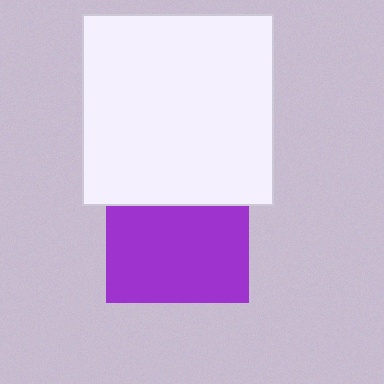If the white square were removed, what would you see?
You would see the complete purple square.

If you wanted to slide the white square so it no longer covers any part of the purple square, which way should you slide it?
Slide it up — that is the most direct way to separate the two shapes.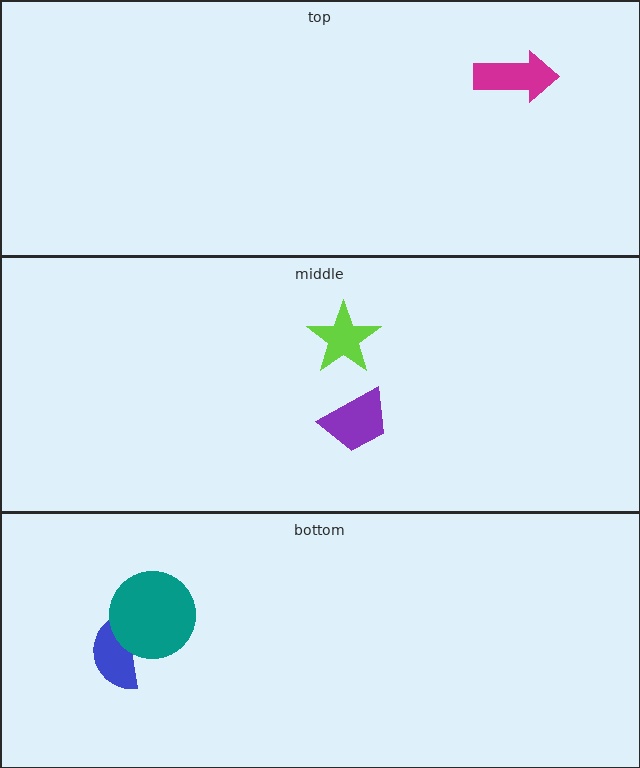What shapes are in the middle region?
The lime star, the purple trapezoid.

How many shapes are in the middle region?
2.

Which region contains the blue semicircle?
The bottom region.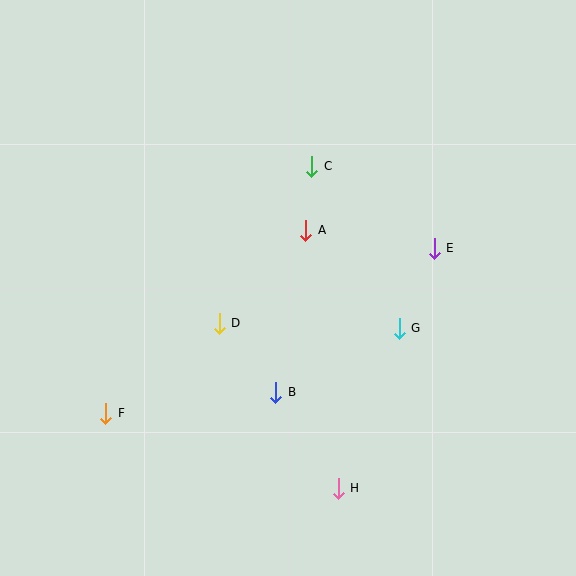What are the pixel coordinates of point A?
Point A is at (306, 230).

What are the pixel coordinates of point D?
Point D is at (219, 323).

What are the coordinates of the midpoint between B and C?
The midpoint between B and C is at (294, 279).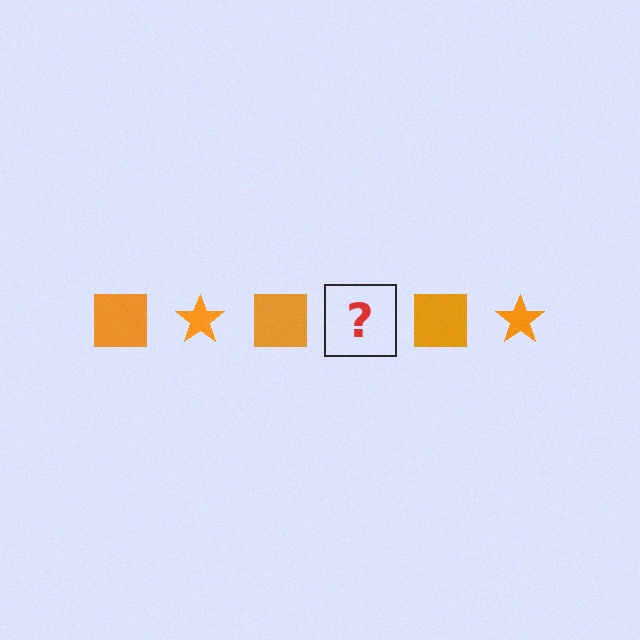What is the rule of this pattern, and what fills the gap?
The rule is that the pattern cycles through square, star shapes in orange. The gap should be filled with an orange star.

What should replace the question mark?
The question mark should be replaced with an orange star.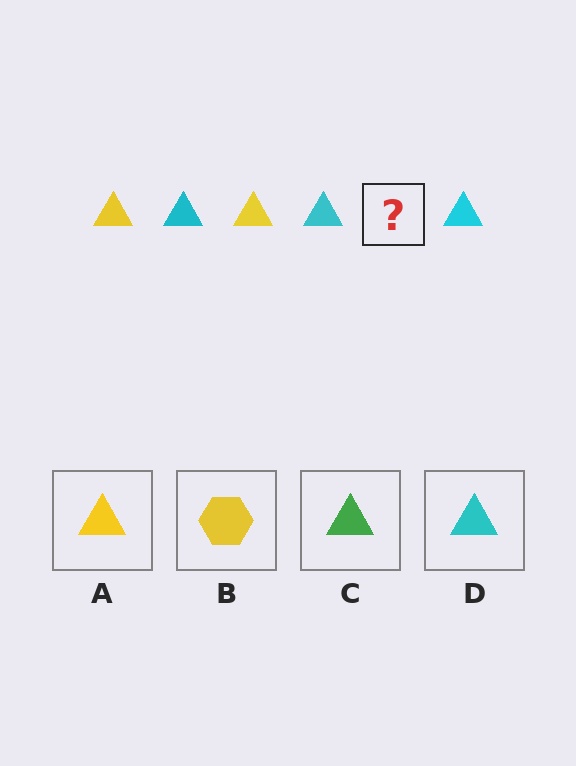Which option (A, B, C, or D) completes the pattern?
A.